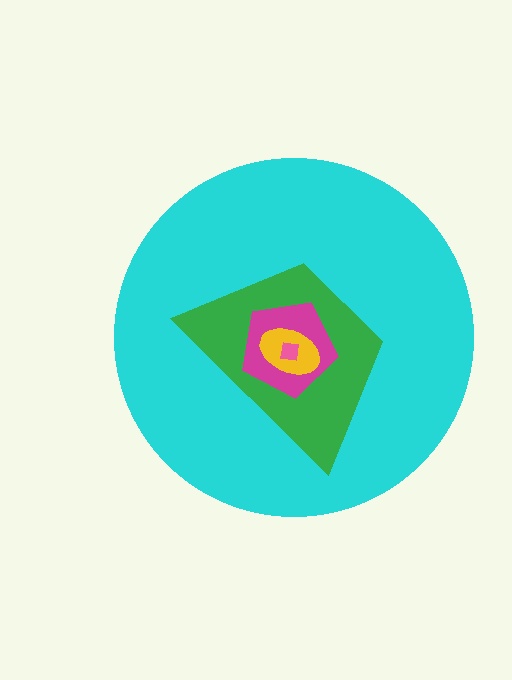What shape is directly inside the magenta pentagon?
The yellow ellipse.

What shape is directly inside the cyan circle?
The green trapezoid.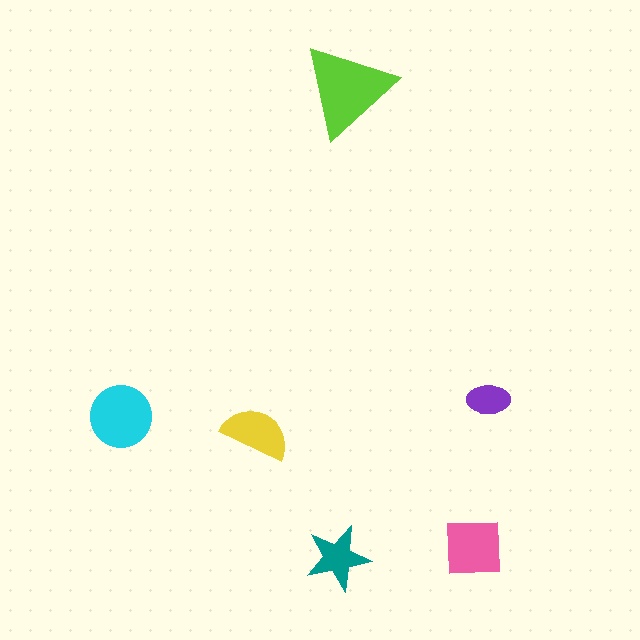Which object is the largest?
The lime triangle.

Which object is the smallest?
The purple ellipse.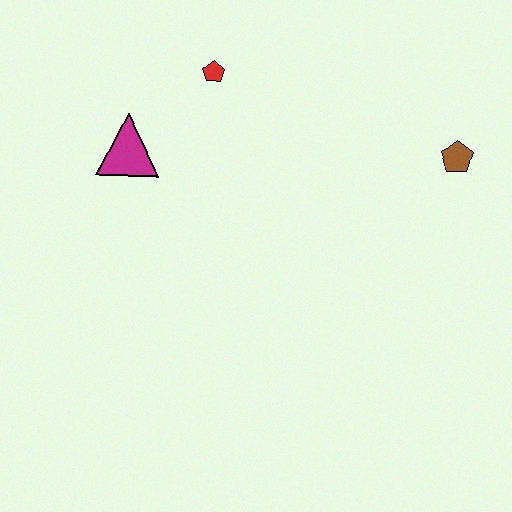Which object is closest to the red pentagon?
The magenta triangle is closest to the red pentagon.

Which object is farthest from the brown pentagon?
The magenta triangle is farthest from the brown pentagon.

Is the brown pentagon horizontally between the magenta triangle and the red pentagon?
No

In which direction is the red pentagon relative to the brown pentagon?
The red pentagon is to the left of the brown pentagon.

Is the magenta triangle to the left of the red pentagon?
Yes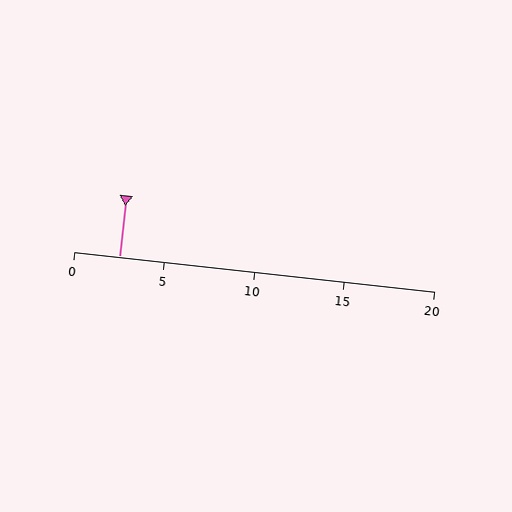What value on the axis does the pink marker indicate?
The marker indicates approximately 2.5.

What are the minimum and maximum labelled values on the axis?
The axis runs from 0 to 20.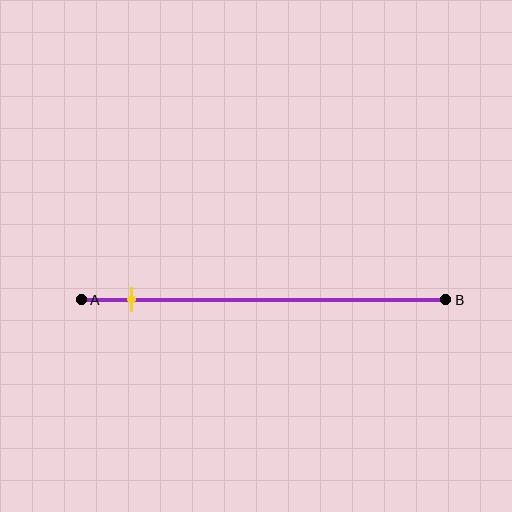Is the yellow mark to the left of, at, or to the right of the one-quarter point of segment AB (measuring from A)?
The yellow mark is to the left of the one-quarter point of segment AB.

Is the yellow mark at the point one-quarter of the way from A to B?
No, the mark is at about 15% from A, not at the 25% one-quarter point.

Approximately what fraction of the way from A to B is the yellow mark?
The yellow mark is approximately 15% of the way from A to B.